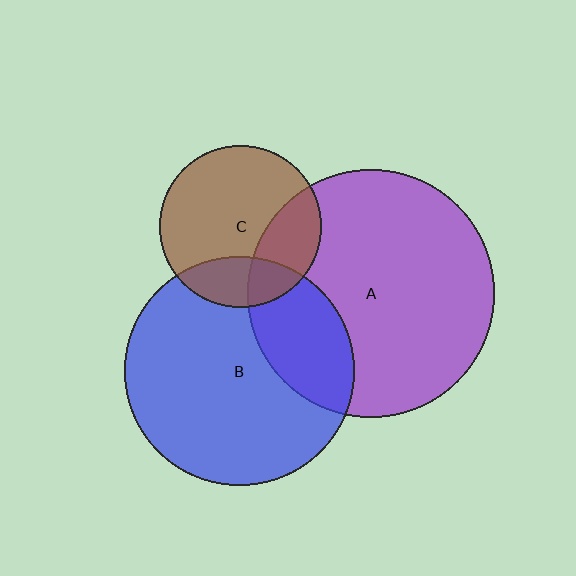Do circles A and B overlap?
Yes.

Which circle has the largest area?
Circle A (purple).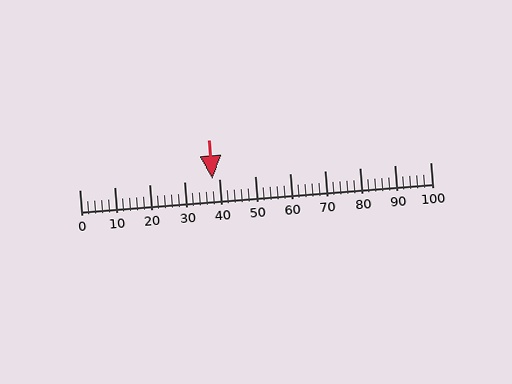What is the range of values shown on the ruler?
The ruler shows values from 0 to 100.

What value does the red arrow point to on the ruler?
The red arrow points to approximately 38.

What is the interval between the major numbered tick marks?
The major tick marks are spaced 10 units apart.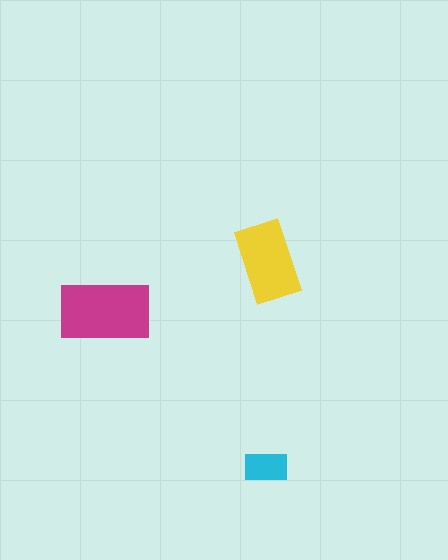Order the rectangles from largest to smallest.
the magenta one, the yellow one, the cyan one.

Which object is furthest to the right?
The yellow rectangle is rightmost.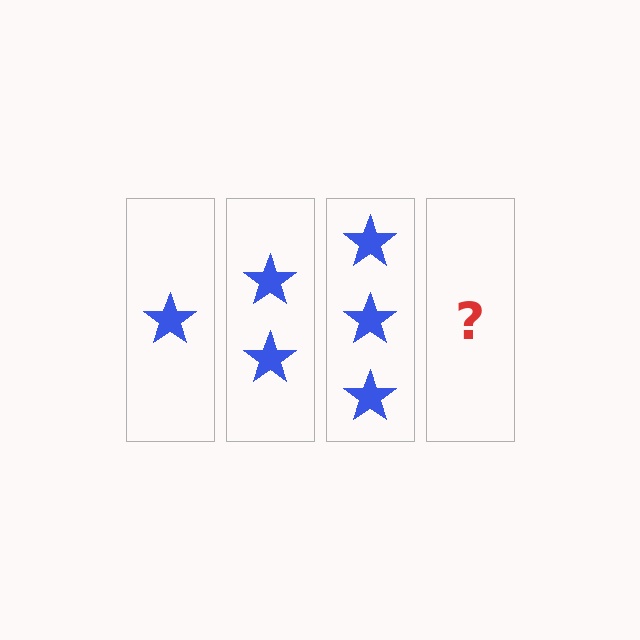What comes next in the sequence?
The next element should be 4 stars.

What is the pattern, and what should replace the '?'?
The pattern is that each step adds one more star. The '?' should be 4 stars.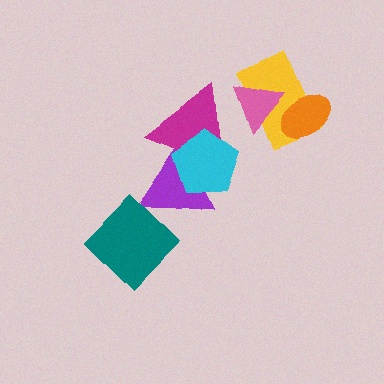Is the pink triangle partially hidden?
Yes, it is partially covered by another shape.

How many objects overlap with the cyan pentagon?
2 objects overlap with the cyan pentagon.